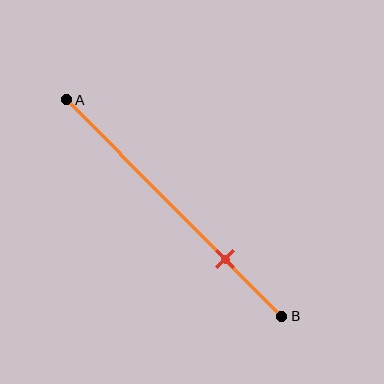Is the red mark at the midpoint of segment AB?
No, the mark is at about 75% from A, not at the 50% midpoint.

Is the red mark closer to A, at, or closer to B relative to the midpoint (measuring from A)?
The red mark is closer to point B than the midpoint of segment AB.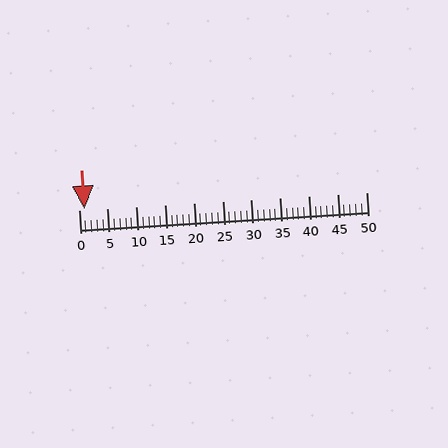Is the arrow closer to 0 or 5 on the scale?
The arrow is closer to 0.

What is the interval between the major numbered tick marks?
The major tick marks are spaced 5 units apart.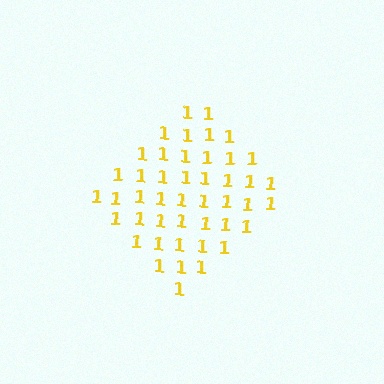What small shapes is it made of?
It is made of small digit 1's.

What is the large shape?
The large shape is a diamond.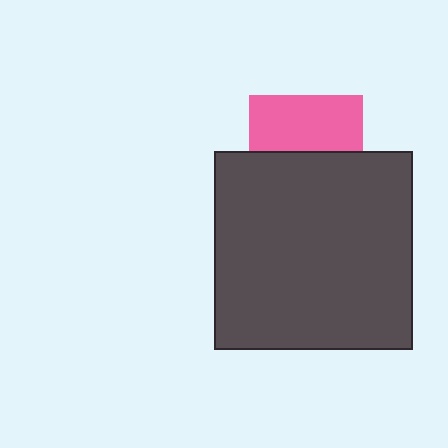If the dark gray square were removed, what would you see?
You would see the complete pink square.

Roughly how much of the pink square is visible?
About half of it is visible (roughly 49%).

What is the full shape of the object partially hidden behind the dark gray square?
The partially hidden object is a pink square.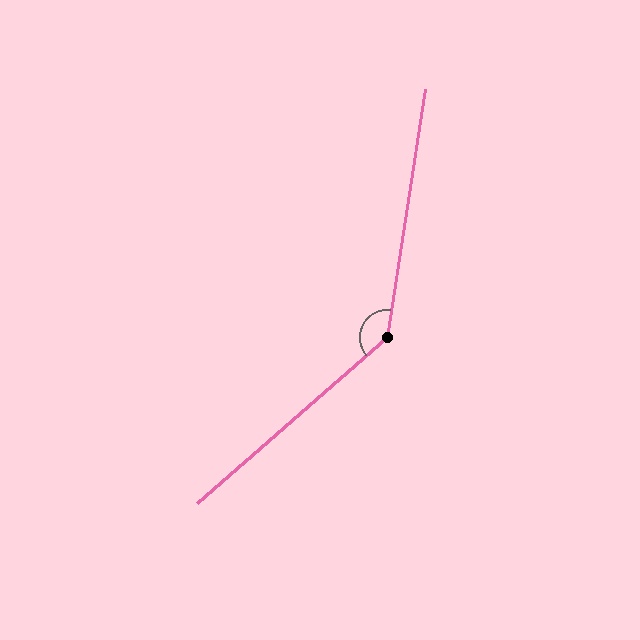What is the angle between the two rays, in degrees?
Approximately 140 degrees.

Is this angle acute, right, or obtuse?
It is obtuse.